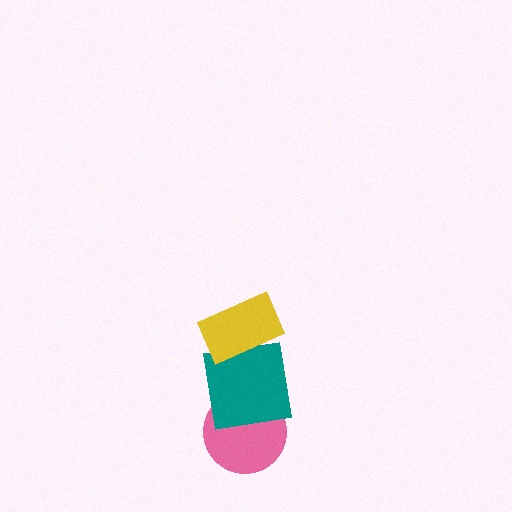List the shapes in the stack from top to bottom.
From top to bottom: the yellow rectangle, the teal square, the pink circle.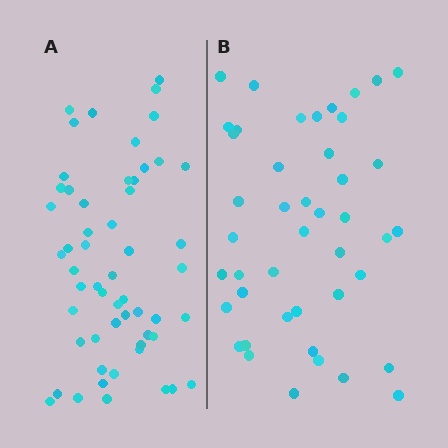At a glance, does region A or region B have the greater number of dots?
Region A (the left region) has more dots.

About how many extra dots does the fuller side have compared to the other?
Region A has roughly 12 or so more dots than region B.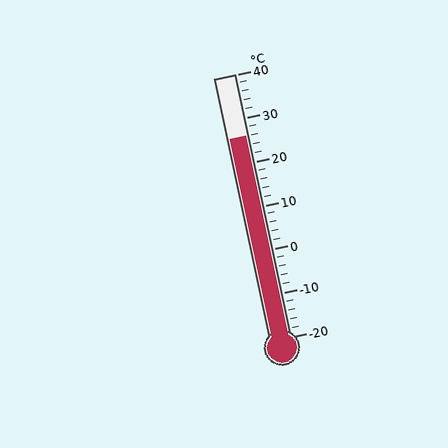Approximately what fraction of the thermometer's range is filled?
The thermometer is filled to approximately 75% of its range.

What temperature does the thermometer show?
The thermometer shows approximately 26°C.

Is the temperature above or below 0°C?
The temperature is above 0°C.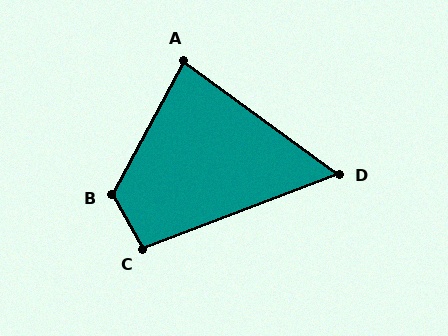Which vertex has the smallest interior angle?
D, at approximately 57 degrees.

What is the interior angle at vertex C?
Approximately 98 degrees (obtuse).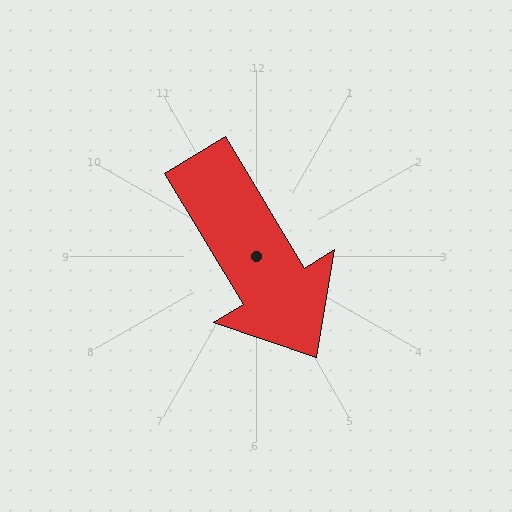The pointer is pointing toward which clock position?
Roughly 5 o'clock.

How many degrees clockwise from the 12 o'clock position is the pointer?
Approximately 149 degrees.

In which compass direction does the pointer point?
Southeast.